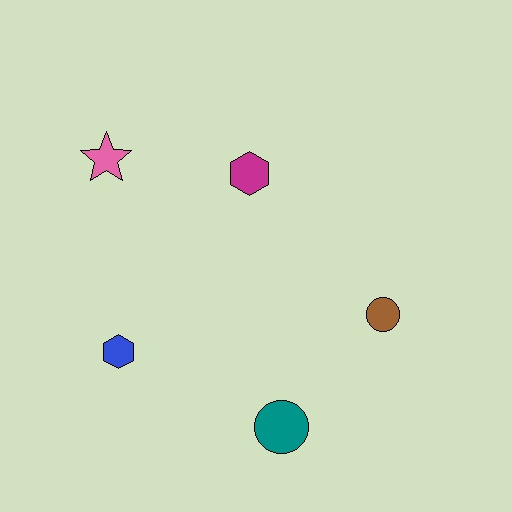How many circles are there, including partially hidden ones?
There are 2 circles.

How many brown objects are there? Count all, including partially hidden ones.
There is 1 brown object.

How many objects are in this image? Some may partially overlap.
There are 5 objects.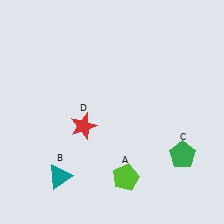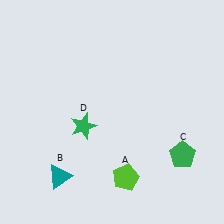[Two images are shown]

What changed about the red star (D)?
In Image 1, D is red. In Image 2, it changed to green.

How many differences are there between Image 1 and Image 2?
There is 1 difference between the two images.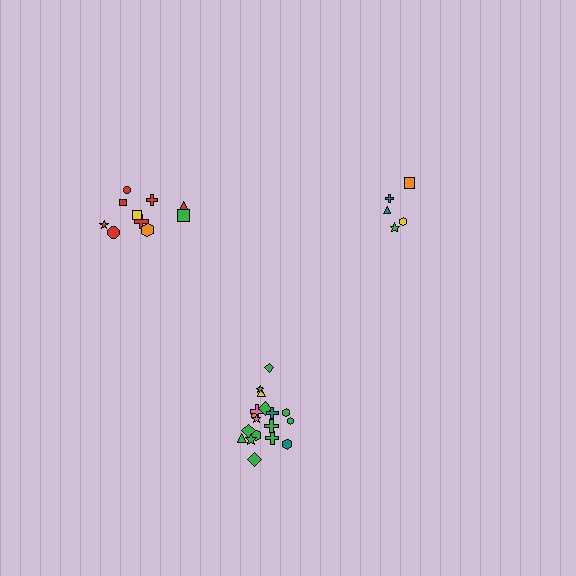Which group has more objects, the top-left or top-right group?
The top-left group.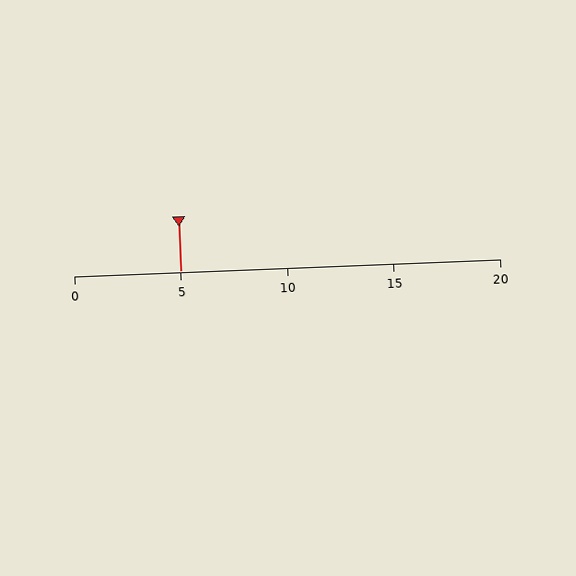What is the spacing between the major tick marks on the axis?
The major ticks are spaced 5 apart.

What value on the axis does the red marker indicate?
The marker indicates approximately 5.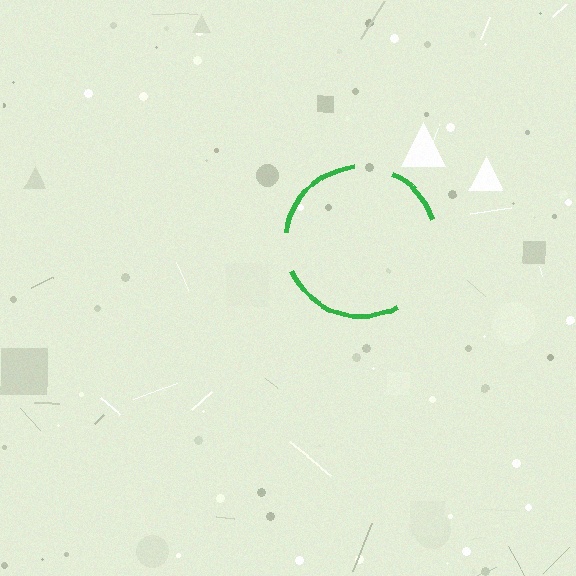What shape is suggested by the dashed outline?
The dashed outline suggests a circle.